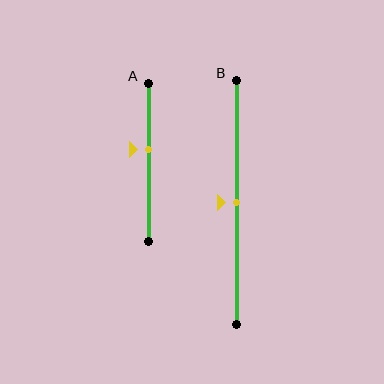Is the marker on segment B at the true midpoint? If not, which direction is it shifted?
Yes, the marker on segment B is at the true midpoint.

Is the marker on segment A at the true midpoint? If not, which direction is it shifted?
No, the marker on segment A is shifted upward by about 8% of the segment length.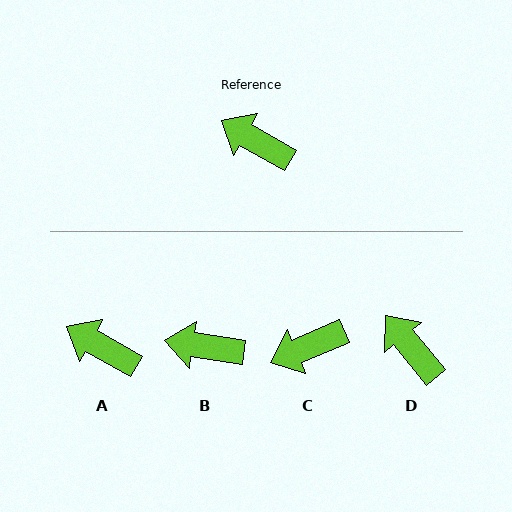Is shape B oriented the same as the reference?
No, it is off by about 21 degrees.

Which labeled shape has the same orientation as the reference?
A.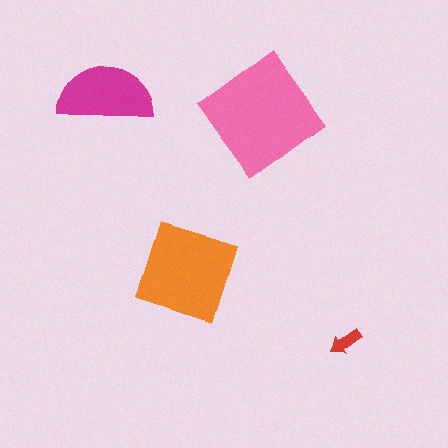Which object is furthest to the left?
The magenta semicircle is leftmost.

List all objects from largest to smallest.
The pink diamond, the orange square, the magenta semicircle, the red arrow.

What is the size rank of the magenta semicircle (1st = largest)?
3rd.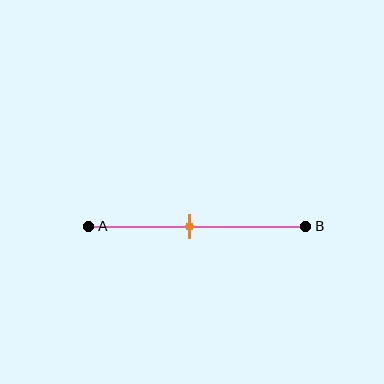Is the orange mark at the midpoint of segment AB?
No, the mark is at about 45% from A, not at the 50% midpoint.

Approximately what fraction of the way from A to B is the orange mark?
The orange mark is approximately 45% of the way from A to B.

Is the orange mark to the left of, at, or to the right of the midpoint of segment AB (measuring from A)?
The orange mark is to the left of the midpoint of segment AB.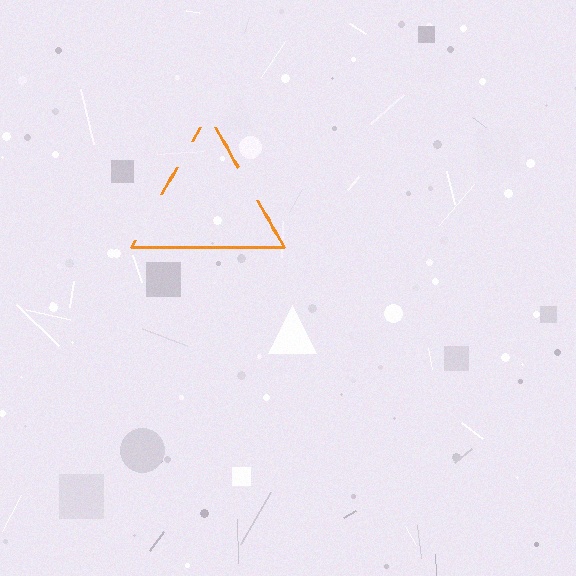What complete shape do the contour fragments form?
The contour fragments form a triangle.